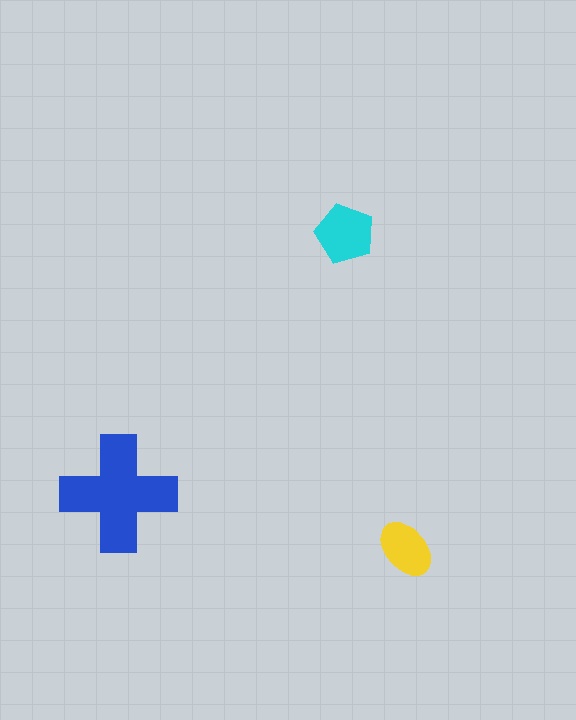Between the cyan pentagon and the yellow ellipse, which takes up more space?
The cyan pentagon.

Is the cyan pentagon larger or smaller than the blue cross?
Smaller.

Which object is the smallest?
The yellow ellipse.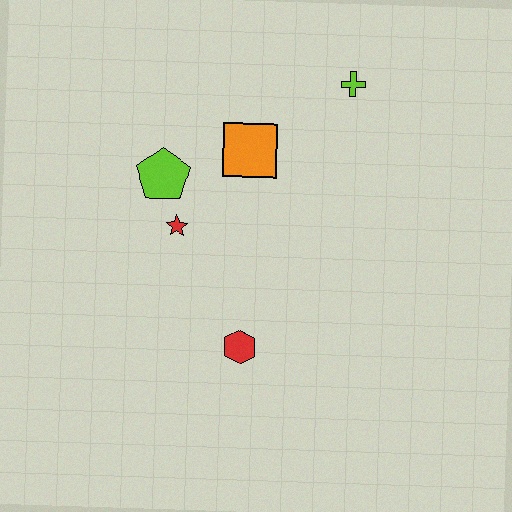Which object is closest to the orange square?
The lime pentagon is closest to the orange square.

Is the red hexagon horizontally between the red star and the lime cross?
Yes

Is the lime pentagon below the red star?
No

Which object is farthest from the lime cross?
The red hexagon is farthest from the lime cross.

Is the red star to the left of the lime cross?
Yes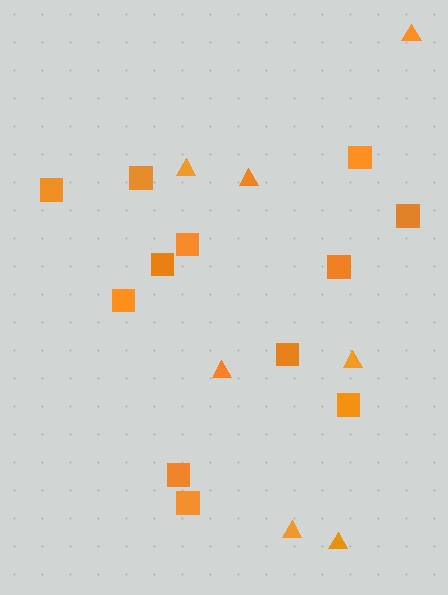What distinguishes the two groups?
There are 2 groups: one group of triangles (7) and one group of squares (12).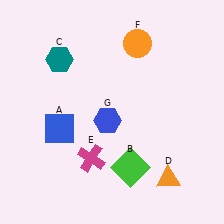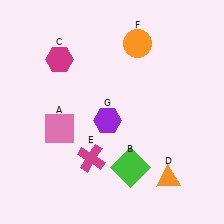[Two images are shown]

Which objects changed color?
A changed from blue to pink. C changed from teal to magenta. G changed from blue to purple.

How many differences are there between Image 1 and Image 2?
There are 3 differences between the two images.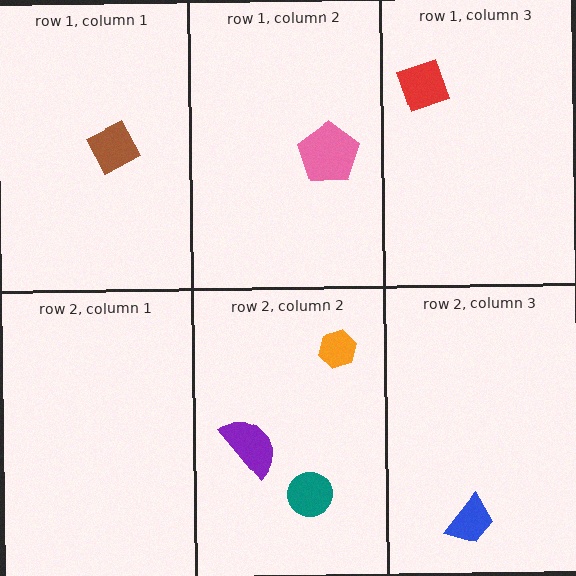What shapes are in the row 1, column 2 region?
The pink pentagon.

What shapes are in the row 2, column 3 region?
The blue trapezoid.